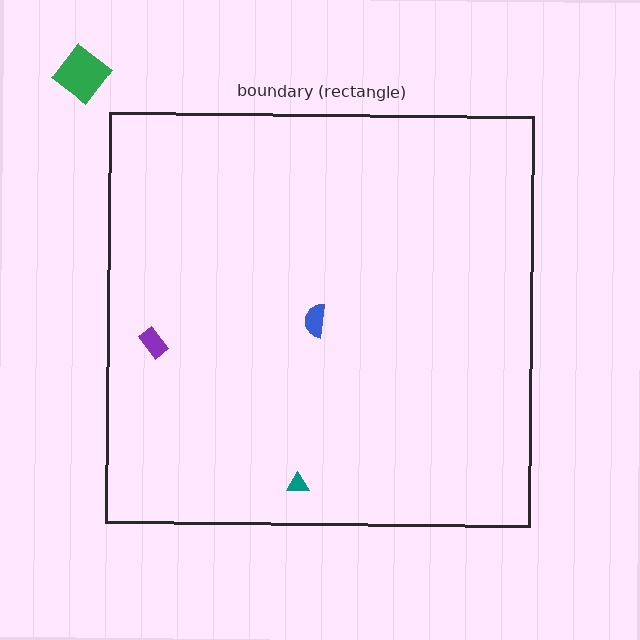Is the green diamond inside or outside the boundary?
Outside.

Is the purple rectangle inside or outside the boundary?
Inside.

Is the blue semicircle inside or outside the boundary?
Inside.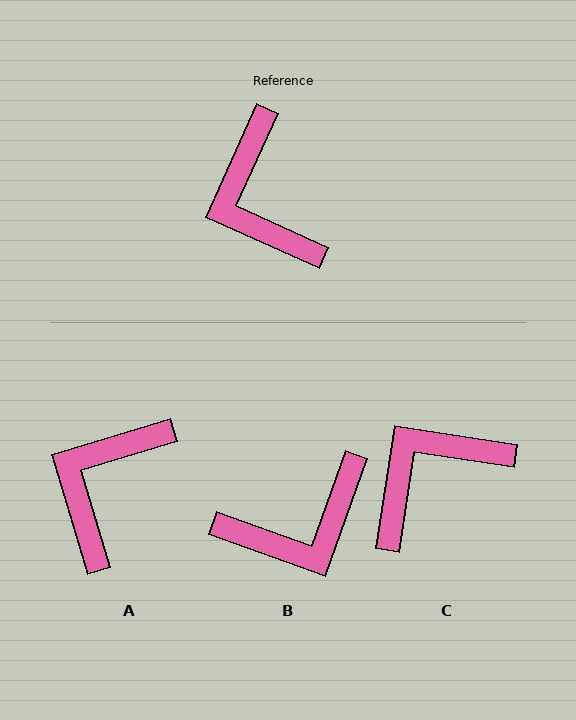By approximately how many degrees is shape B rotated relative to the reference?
Approximately 95 degrees counter-clockwise.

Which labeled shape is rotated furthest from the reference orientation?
B, about 95 degrees away.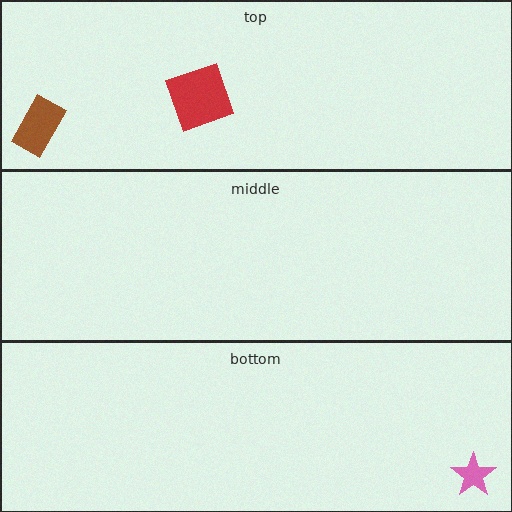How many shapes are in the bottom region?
1.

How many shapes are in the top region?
2.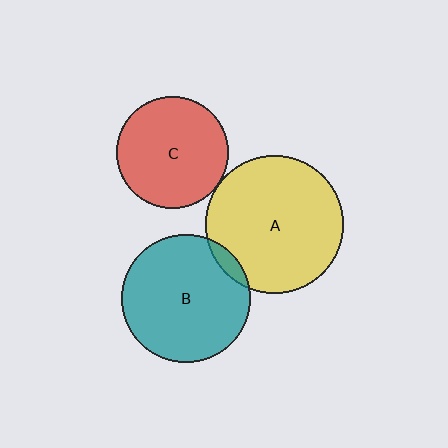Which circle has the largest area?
Circle A (yellow).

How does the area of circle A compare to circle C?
Approximately 1.5 times.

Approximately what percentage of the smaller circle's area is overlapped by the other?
Approximately 5%.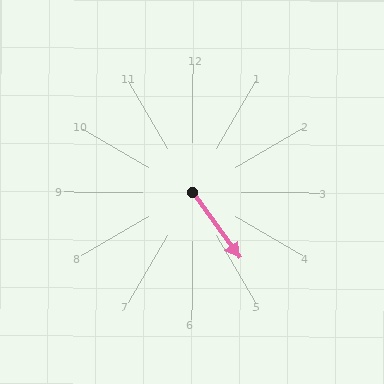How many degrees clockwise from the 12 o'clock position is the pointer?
Approximately 144 degrees.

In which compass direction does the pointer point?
Southeast.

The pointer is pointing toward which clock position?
Roughly 5 o'clock.